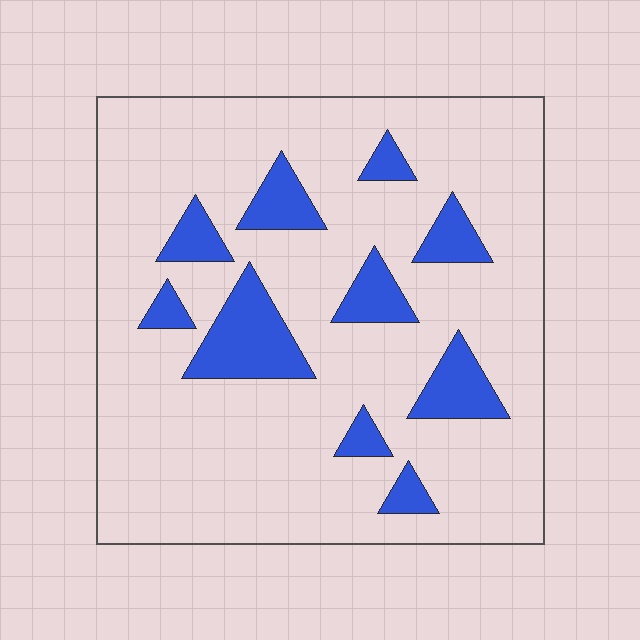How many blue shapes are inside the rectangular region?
10.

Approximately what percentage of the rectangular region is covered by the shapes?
Approximately 15%.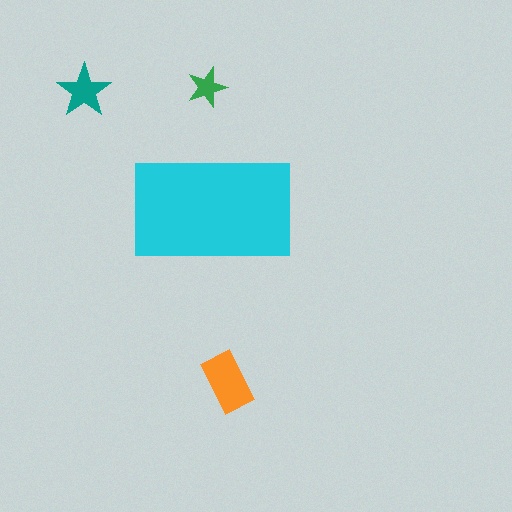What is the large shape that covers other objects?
A cyan rectangle.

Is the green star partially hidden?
No, the green star is fully visible.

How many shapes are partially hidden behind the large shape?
0 shapes are partially hidden.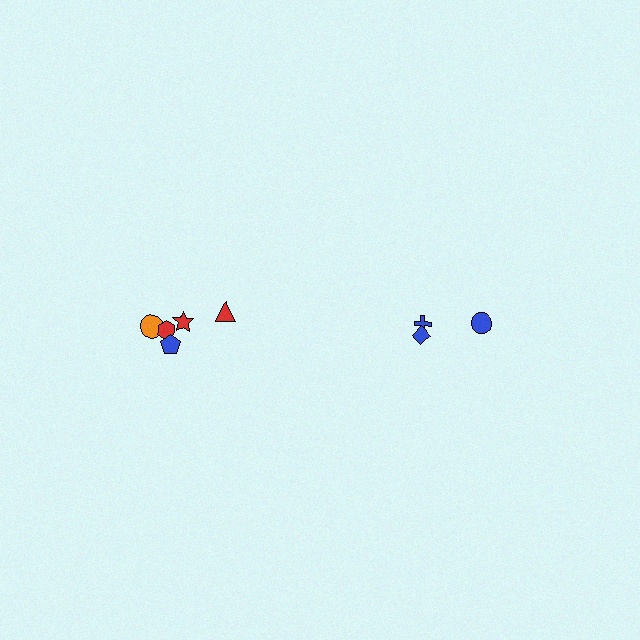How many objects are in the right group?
There are 3 objects.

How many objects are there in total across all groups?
There are 8 objects.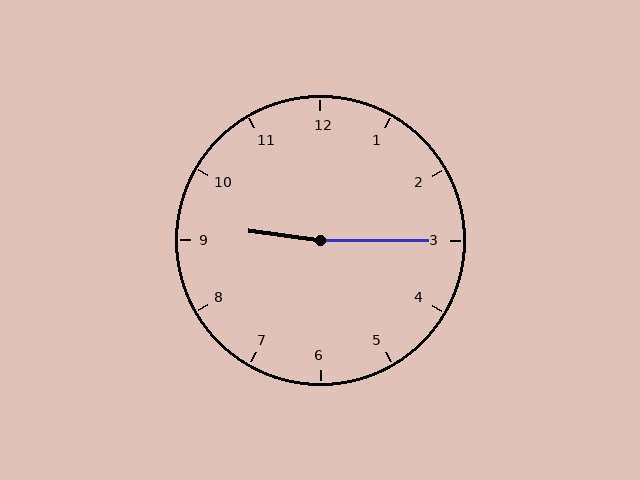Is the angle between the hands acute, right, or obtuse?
It is obtuse.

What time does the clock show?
9:15.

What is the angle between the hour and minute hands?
Approximately 172 degrees.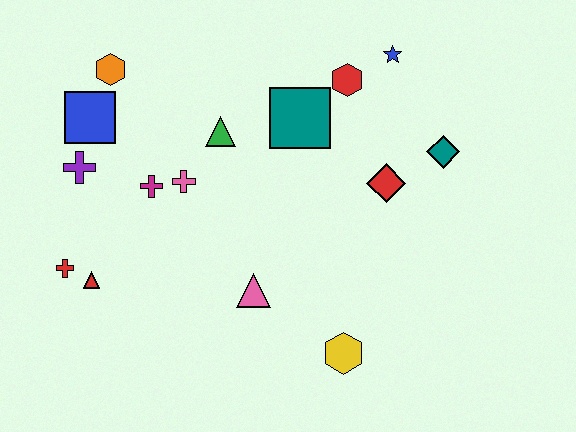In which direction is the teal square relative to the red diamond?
The teal square is to the left of the red diamond.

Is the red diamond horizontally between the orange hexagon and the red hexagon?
No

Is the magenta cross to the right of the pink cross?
No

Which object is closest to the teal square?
The red hexagon is closest to the teal square.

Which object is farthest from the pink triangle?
The blue star is farthest from the pink triangle.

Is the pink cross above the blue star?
No